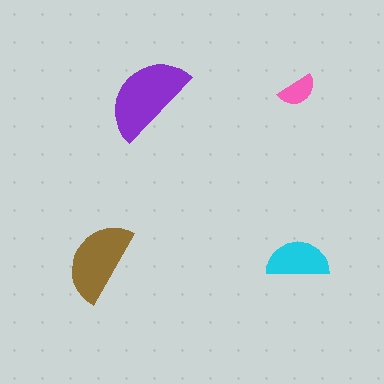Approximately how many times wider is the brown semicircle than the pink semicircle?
About 2 times wider.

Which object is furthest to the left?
The brown semicircle is leftmost.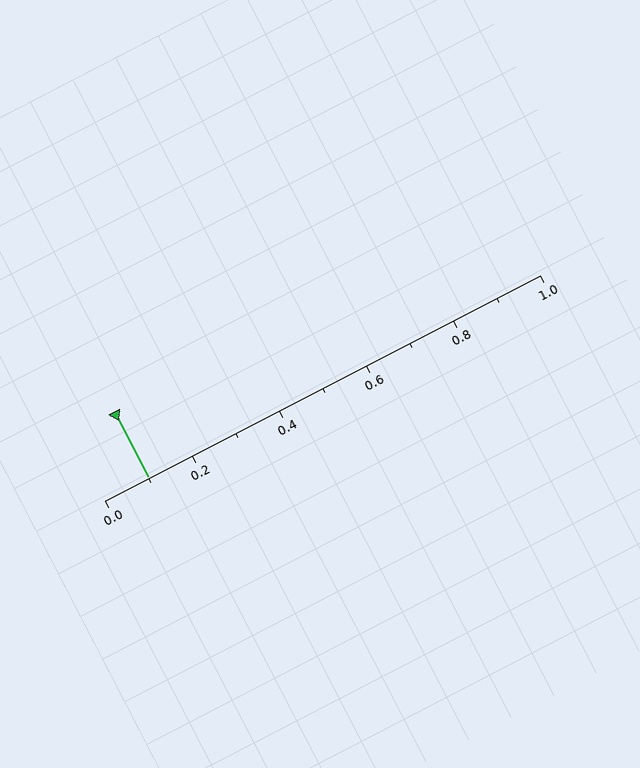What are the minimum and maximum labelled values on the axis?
The axis runs from 0.0 to 1.0.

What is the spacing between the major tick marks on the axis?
The major ticks are spaced 0.2 apart.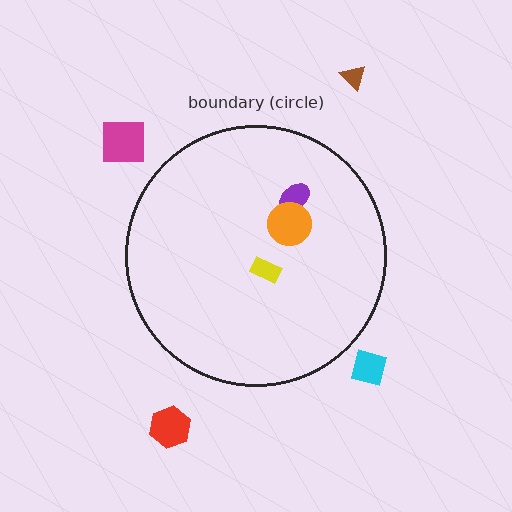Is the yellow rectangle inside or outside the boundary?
Inside.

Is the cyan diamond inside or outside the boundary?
Outside.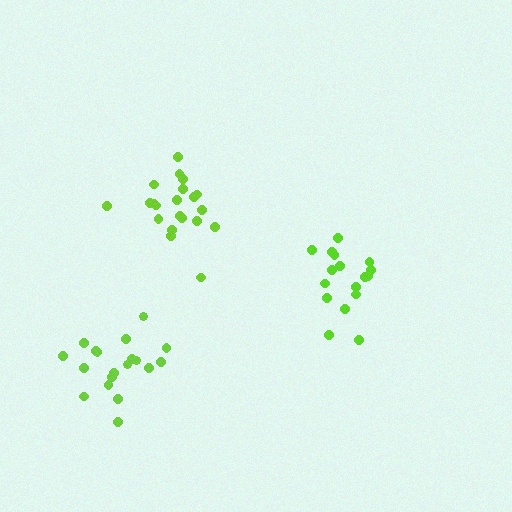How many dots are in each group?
Group 1: 21 dots, Group 2: 17 dots, Group 3: 19 dots (57 total).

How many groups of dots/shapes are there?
There are 3 groups.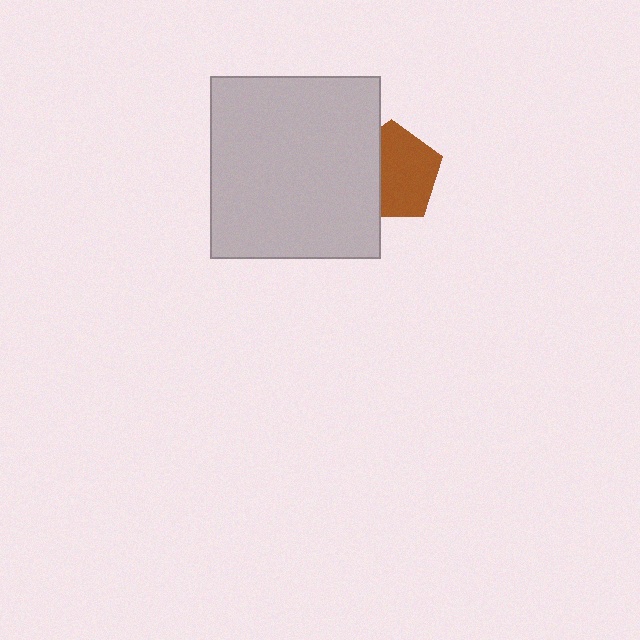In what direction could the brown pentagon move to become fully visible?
The brown pentagon could move right. That would shift it out from behind the light gray rectangle entirely.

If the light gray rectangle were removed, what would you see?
You would see the complete brown pentagon.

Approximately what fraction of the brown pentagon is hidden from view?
Roughly 36% of the brown pentagon is hidden behind the light gray rectangle.